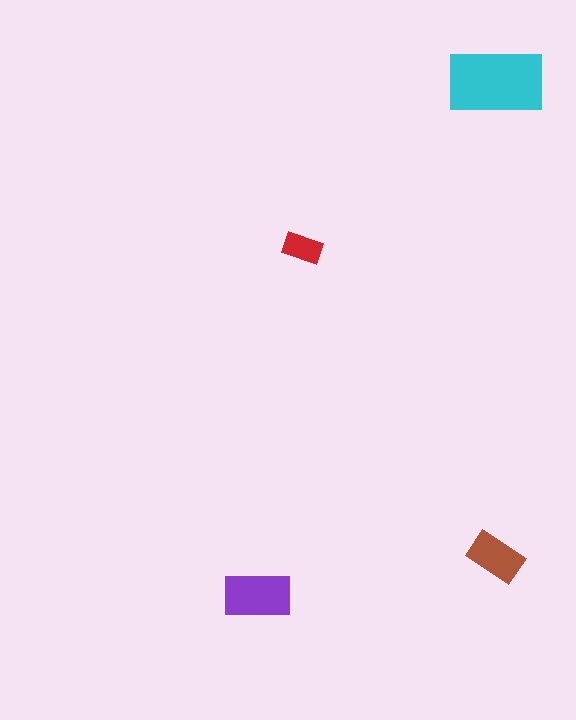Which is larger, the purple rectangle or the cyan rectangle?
The cyan one.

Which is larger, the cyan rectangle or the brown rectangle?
The cyan one.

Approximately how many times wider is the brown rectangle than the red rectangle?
About 1.5 times wider.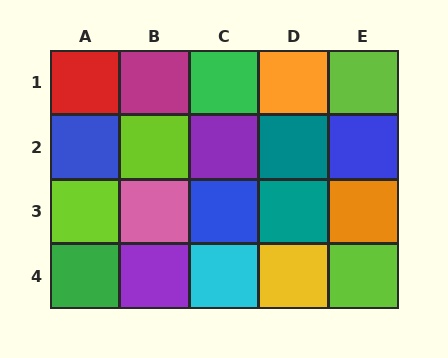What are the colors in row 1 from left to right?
Red, magenta, green, orange, lime.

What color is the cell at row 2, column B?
Lime.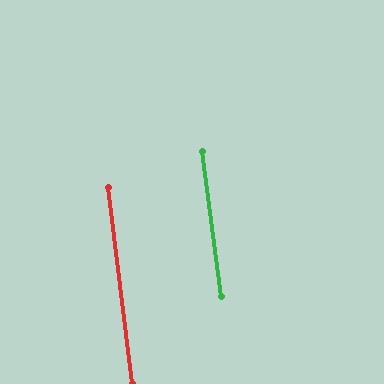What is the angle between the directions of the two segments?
Approximately 1 degree.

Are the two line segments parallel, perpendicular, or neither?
Parallel — their directions differ by only 0.6°.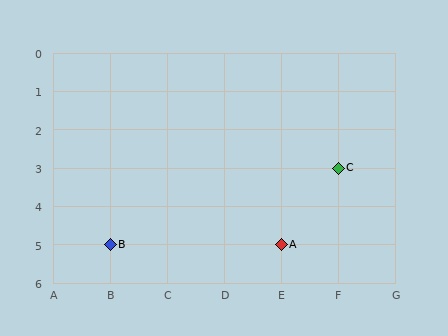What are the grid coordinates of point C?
Point C is at grid coordinates (F, 3).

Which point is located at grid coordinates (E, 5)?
Point A is at (E, 5).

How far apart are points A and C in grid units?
Points A and C are 1 column and 2 rows apart (about 2.2 grid units diagonally).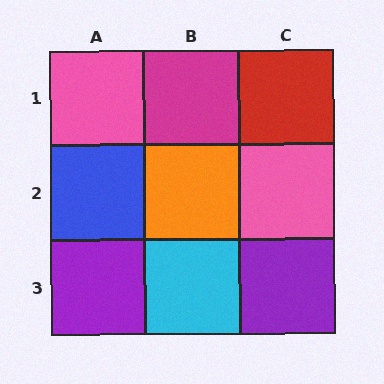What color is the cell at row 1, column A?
Pink.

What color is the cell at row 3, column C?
Purple.